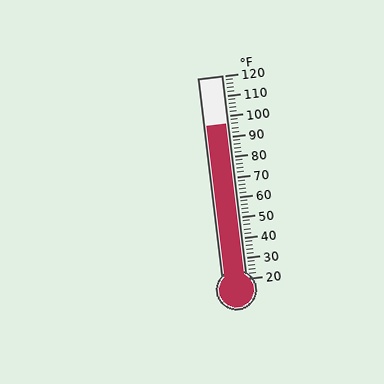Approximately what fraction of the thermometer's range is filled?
The thermometer is filled to approximately 75% of its range.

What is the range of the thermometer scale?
The thermometer scale ranges from 20°F to 120°F.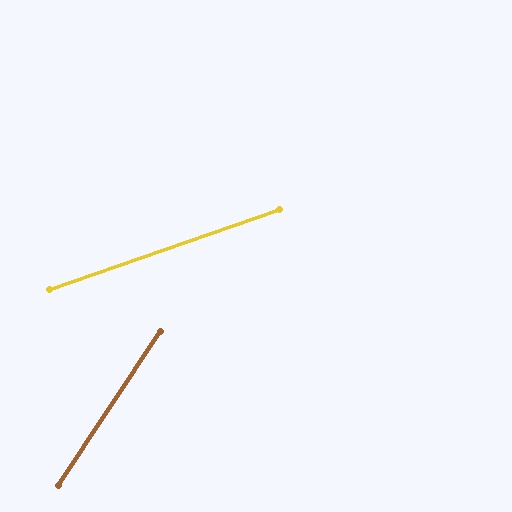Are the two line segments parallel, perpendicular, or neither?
Neither parallel nor perpendicular — they differ by about 37°.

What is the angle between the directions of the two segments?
Approximately 37 degrees.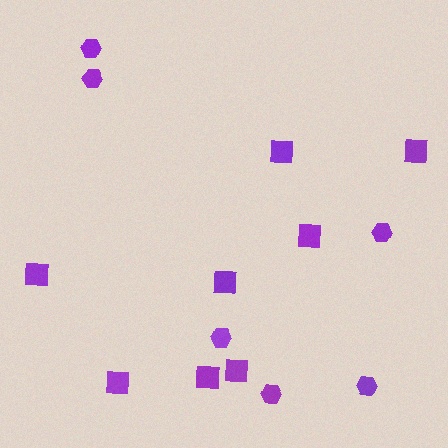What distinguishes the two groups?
There are 2 groups: one group of squares (8) and one group of hexagons (6).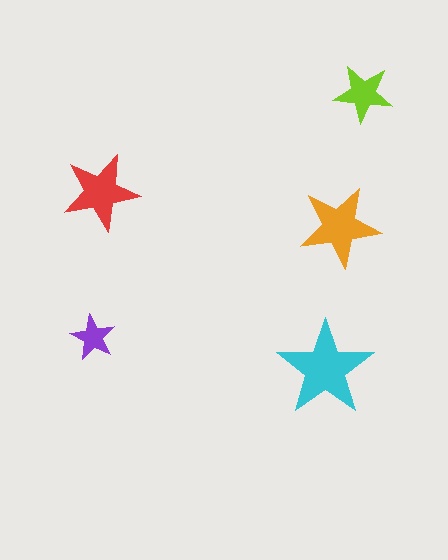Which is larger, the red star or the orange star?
The orange one.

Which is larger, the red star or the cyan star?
The cyan one.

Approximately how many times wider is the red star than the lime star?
About 1.5 times wider.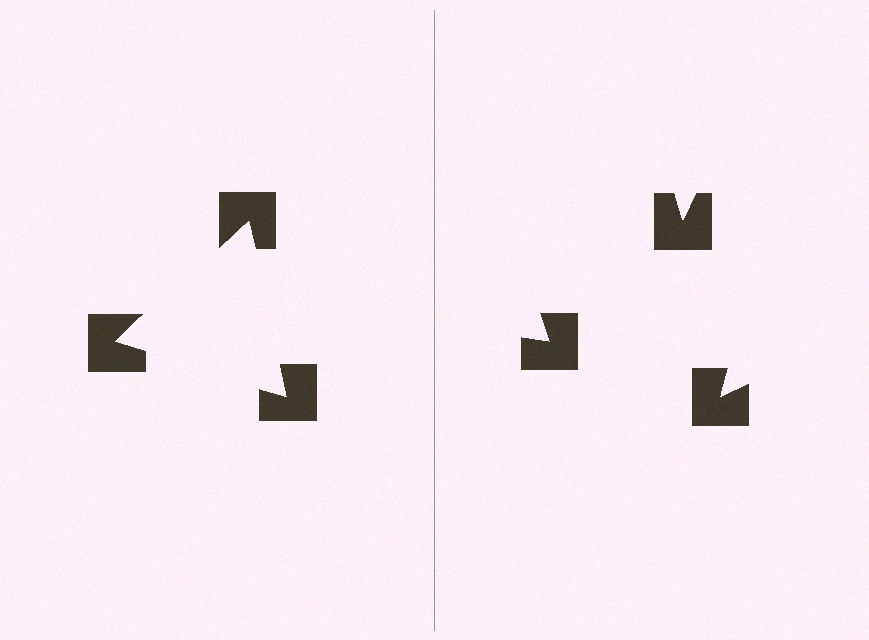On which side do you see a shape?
An illusory triangle appears on the left side. On the right side the wedge cuts are rotated, so no coherent shape forms.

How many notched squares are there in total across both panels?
6 — 3 on each side.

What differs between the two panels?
The notched squares are positioned identically on both sides; only the wedge orientations differ. On the left they align to a triangle; on the right they are misaligned.